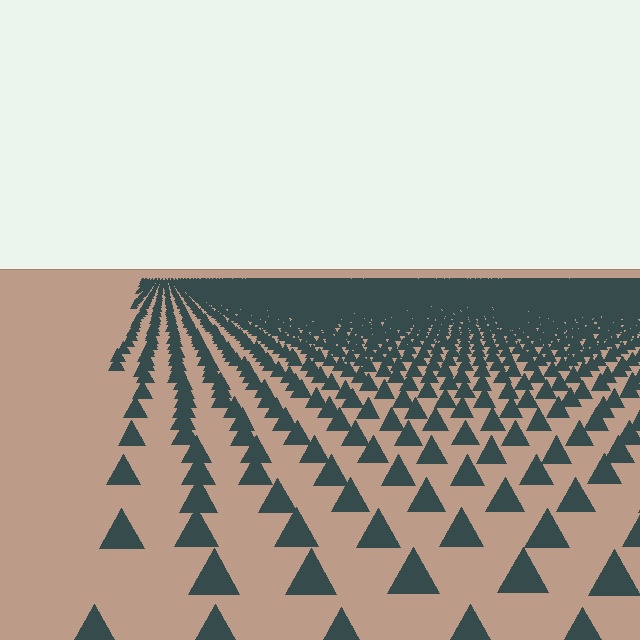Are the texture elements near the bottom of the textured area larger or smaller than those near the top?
Larger. Near the bottom, elements are closer to the viewer and appear at a bigger on-screen size.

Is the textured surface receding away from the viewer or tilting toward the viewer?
The surface is receding away from the viewer. Texture elements get smaller and denser toward the top.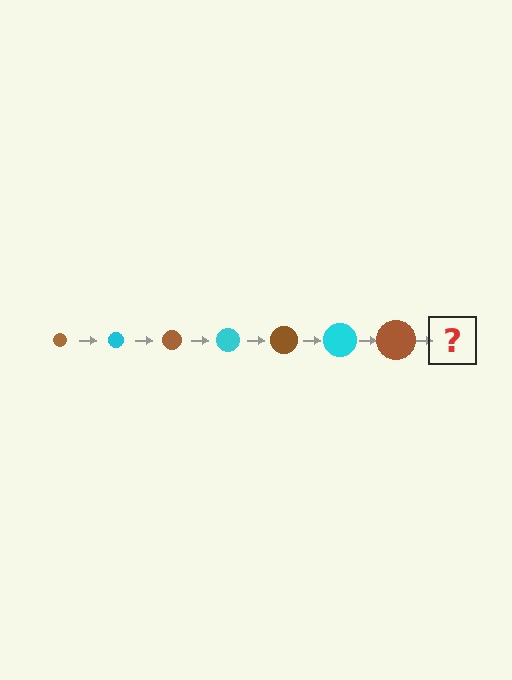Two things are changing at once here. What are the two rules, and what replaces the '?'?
The two rules are that the circle grows larger each step and the color cycles through brown and cyan. The '?' should be a cyan circle, larger than the previous one.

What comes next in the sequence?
The next element should be a cyan circle, larger than the previous one.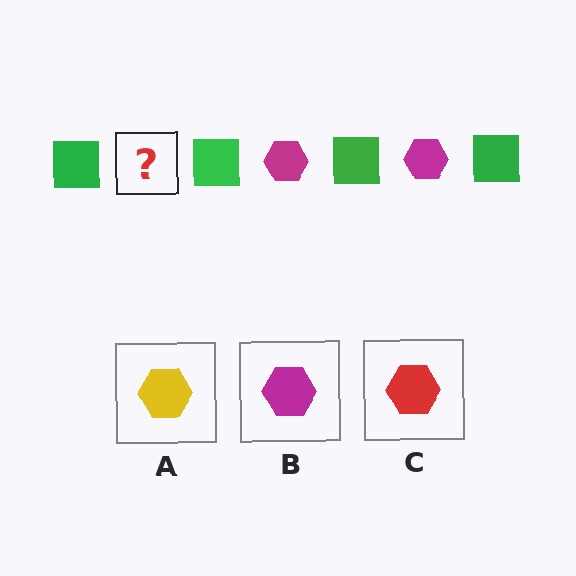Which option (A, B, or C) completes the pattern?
B.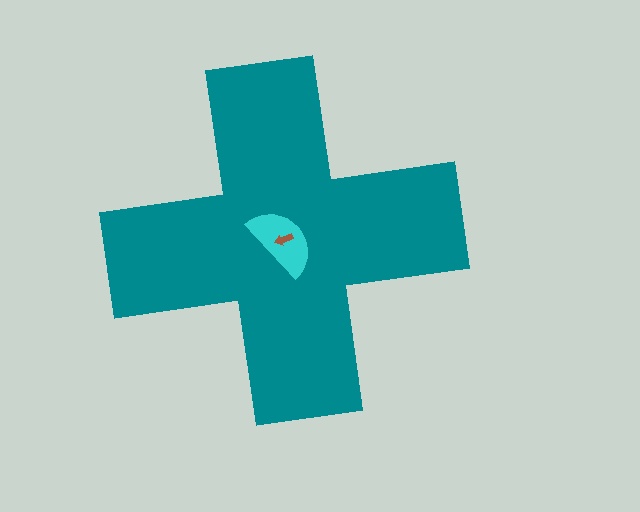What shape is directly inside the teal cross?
The cyan semicircle.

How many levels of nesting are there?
3.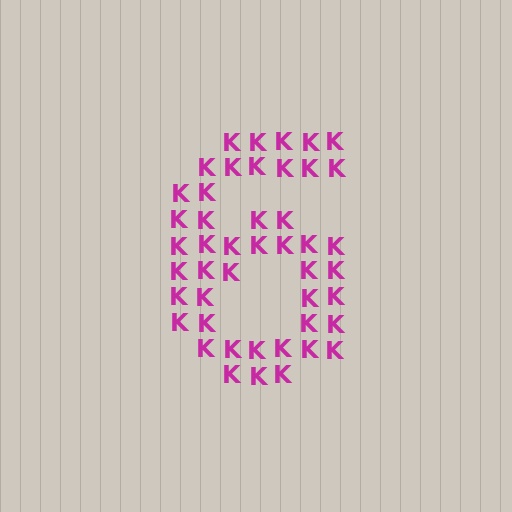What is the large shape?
The large shape is the digit 6.